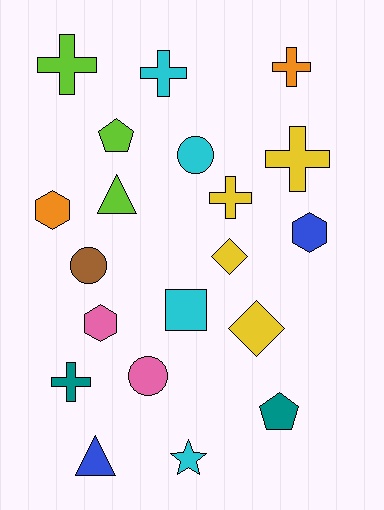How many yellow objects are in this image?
There are 4 yellow objects.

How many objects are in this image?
There are 20 objects.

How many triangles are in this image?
There are 2 triangles.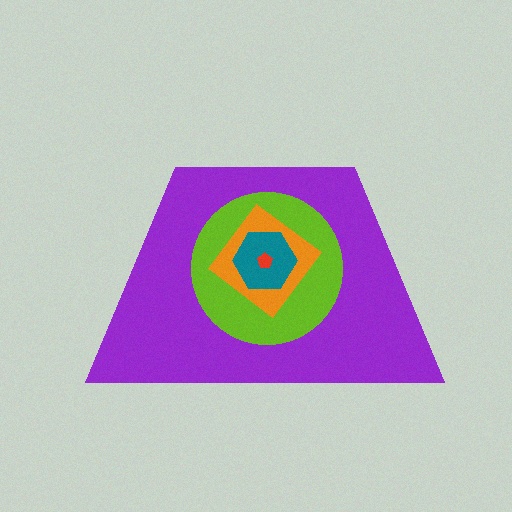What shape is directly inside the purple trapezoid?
The lime circle.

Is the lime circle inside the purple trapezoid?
Yes.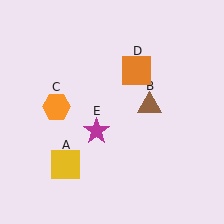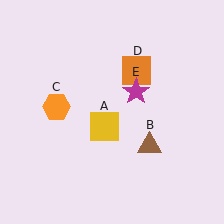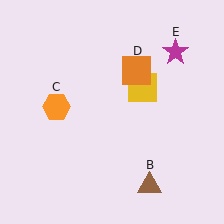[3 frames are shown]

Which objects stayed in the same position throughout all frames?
Orange hexagon (object C) and orange square (object D) remained stationary.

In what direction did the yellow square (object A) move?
The yellow square (object A) moved up and to the right.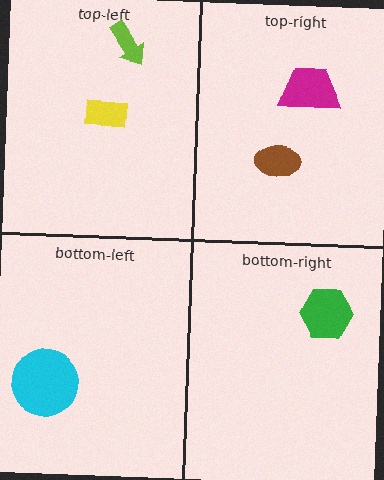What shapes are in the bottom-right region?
The green hexagon.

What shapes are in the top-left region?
The yellow rectangle, the lime arrow.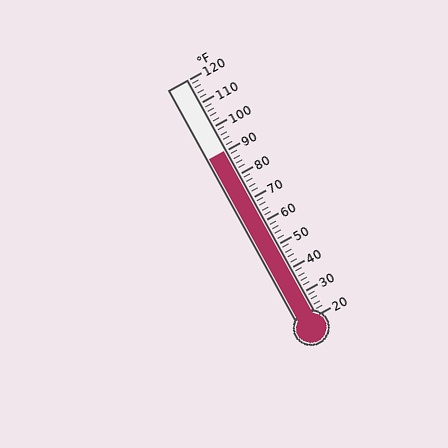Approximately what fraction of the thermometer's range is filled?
The thermometer is filled to approximately 70% of its range.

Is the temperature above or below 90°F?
The temperature is at 90°F.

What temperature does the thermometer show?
The thermometer shows approximately 90°F.